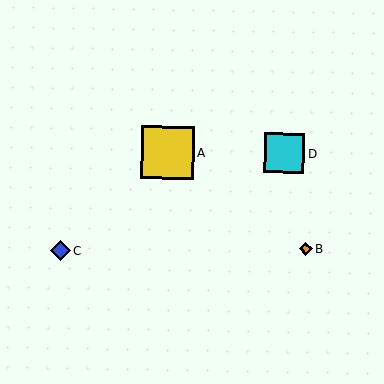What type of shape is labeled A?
Shape A is a yellow square.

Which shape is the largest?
The yellow square (labeled A) is the largest.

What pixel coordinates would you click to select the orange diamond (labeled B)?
Click at (306, 249) to select the orange diamond B.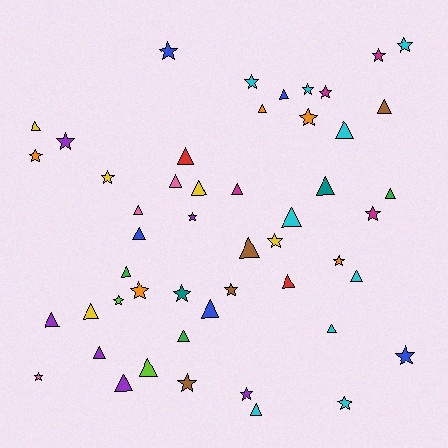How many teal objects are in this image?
There are 2 teal objects.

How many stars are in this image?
There are 23 stars.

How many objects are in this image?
There are 50 objects.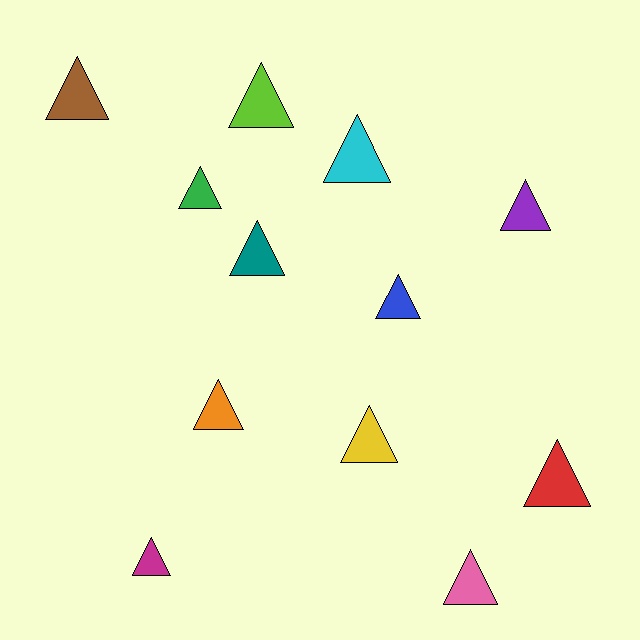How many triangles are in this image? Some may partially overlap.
There are 12 triangles.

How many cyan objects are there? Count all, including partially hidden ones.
There is 1 cyan object.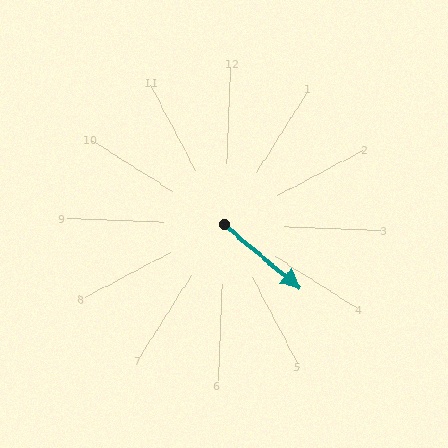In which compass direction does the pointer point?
Southeast.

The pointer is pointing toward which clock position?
Roughly 4 o'clock.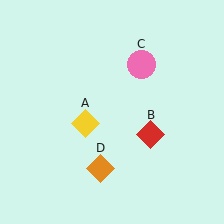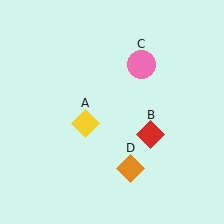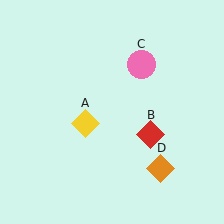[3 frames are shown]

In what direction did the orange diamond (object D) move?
The orange diamond (object D) moved right.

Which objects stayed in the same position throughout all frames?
Yellow diamond (object A) and red diamond (object B) and pink circle (object C) remained stationary.